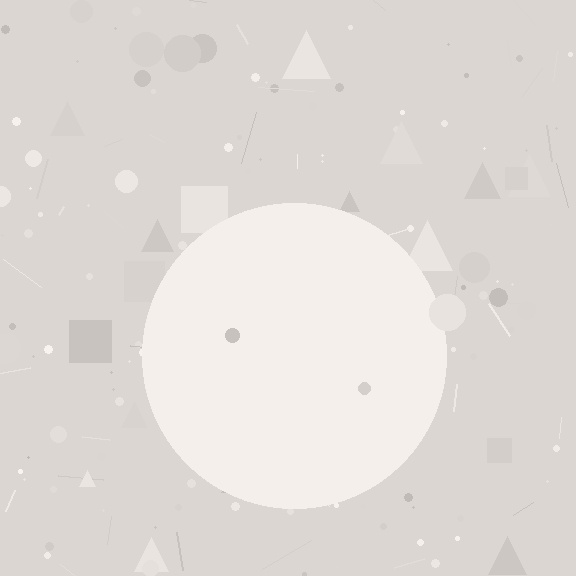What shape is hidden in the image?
A circle is hidden in the image.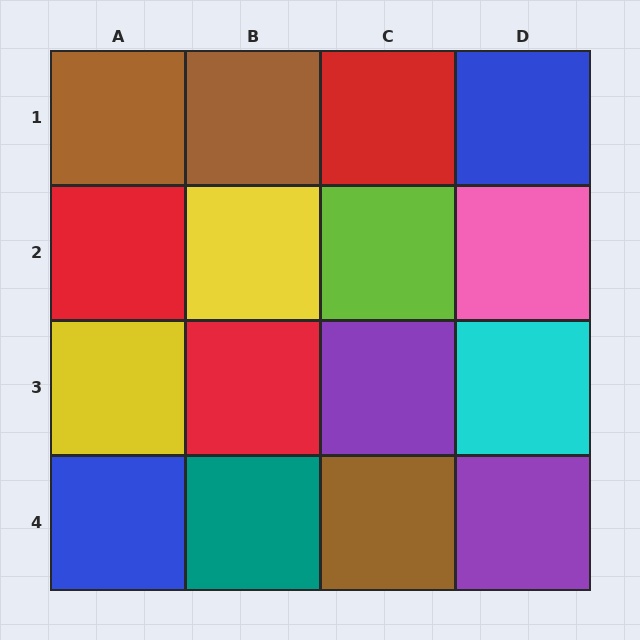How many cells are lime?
1 cell is lime.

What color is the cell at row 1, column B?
Brown.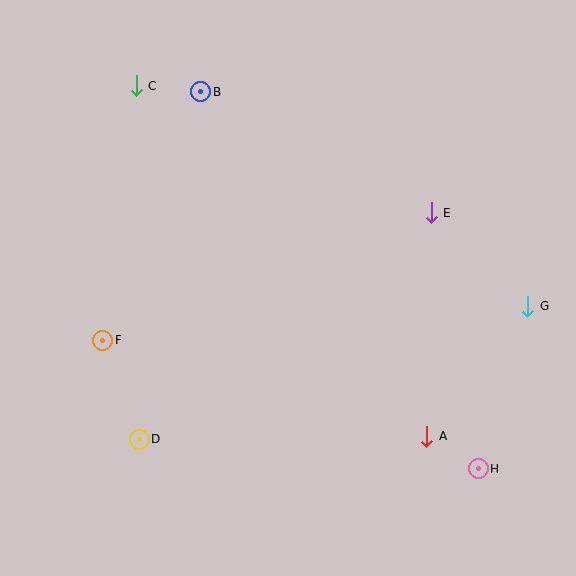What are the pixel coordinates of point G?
Point G is at (528, 306).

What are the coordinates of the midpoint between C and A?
The midpoint between C and A is at (281, 261).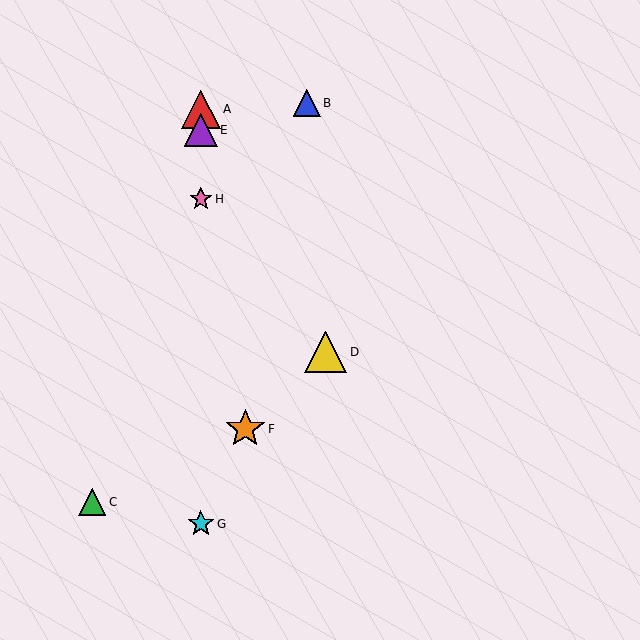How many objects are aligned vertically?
4 objects (A, E, G, H) are aligned vertically.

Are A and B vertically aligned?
No, A is at x≈201 and B is at x≈307.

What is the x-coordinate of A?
Object A is at x≈201.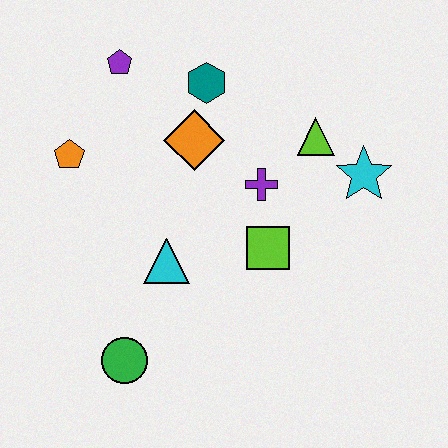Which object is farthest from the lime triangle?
The green circle is farthest from the lime triangle.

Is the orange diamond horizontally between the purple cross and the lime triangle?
No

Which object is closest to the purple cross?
The lime square is closest to the purple cross.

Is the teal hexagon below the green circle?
No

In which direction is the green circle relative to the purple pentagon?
The green circle is below the purple pentagon.